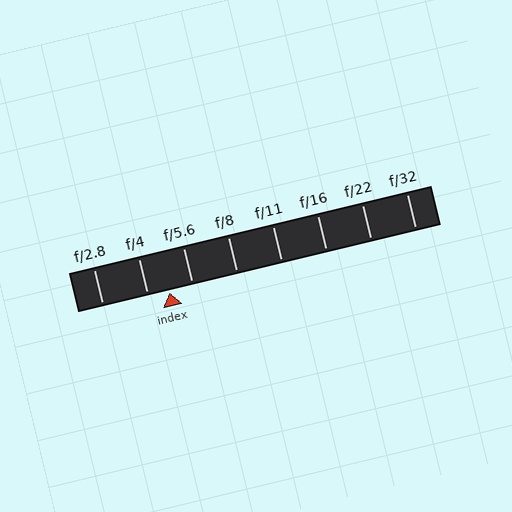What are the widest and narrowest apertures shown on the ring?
The widest aperture shown is f/2.8 and the narrowest is f/32.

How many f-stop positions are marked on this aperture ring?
There are 8 f-stop positions marked.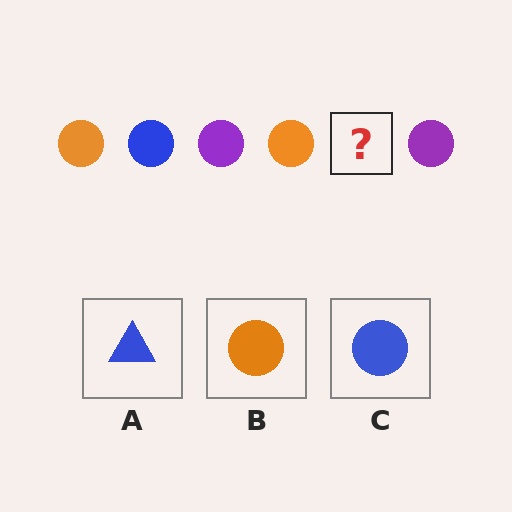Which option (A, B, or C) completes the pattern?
C.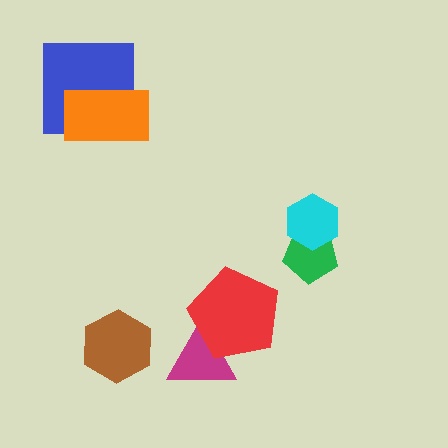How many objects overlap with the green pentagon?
1 object overlaps with the green pentagon.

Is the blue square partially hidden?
Yes, it is partially covered by another shape.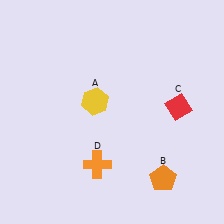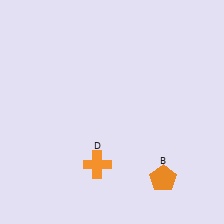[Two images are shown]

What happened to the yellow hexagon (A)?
The yellow hexagon (A) was removed in Image 2. It was in the top-left area of Image 1.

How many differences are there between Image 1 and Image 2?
There are 2 differences between the two images.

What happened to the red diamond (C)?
The red diamond (C) was removed in Image 2. It was in the top-right area of Image 1.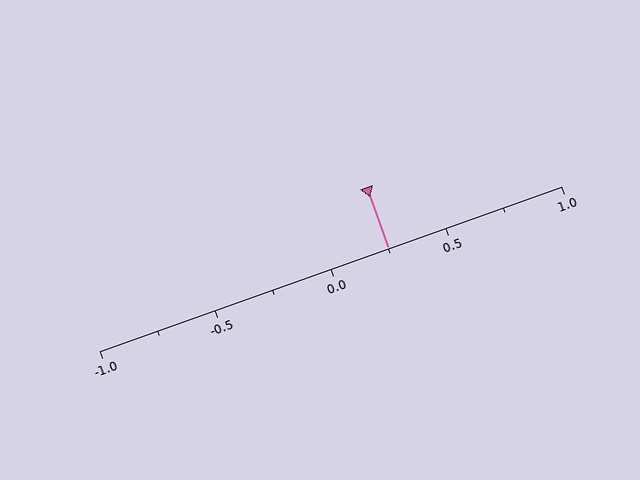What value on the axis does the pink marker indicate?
The marker indicates approximately 0.25.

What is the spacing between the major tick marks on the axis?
The major ticks are spaced 0.5 apart.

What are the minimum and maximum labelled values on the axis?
The axis runs from -1.0 to 1.0.